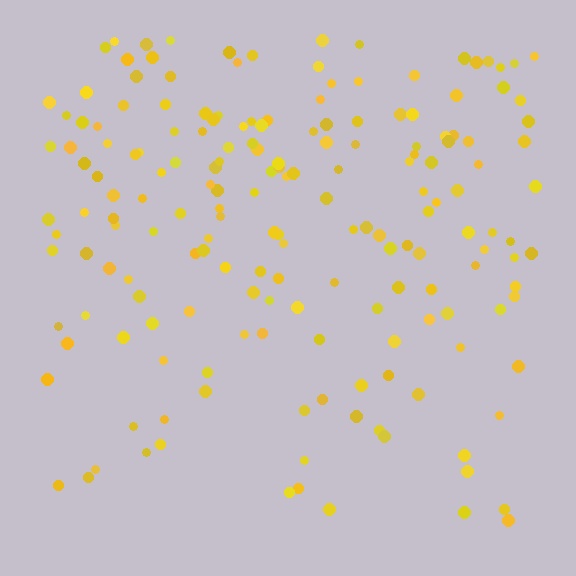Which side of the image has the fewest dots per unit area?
The bottom.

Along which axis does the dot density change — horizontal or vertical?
Vertical.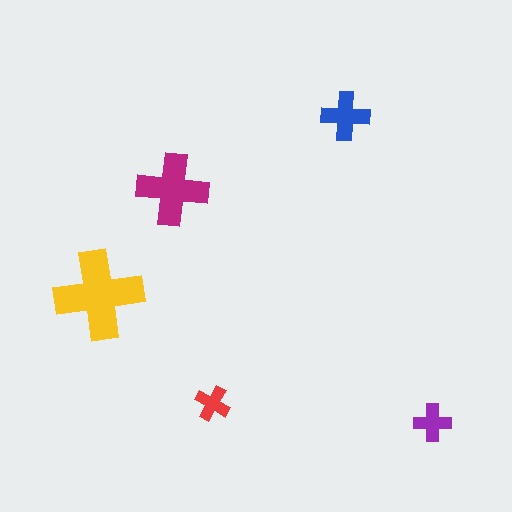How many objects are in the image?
There are 5 objects in the image.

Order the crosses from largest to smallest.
the yellow one, the magenta one, the blue one, the purple one, the red one.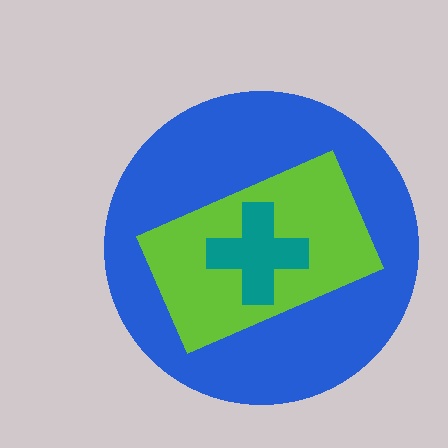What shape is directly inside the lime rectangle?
The teal cross.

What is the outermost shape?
The blue circle.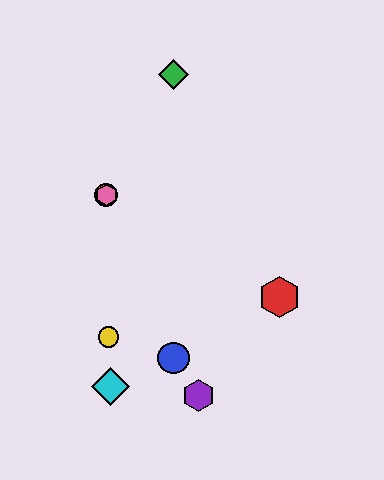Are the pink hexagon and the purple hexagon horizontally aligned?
No, the pink hexagon is at y≈195 and the purple hexagon is at y≈395.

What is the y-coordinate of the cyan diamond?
The cyan diamond is at y≈387.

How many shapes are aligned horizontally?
2 shapes (the orange circle, the pink hexagon) are aligned horizontally.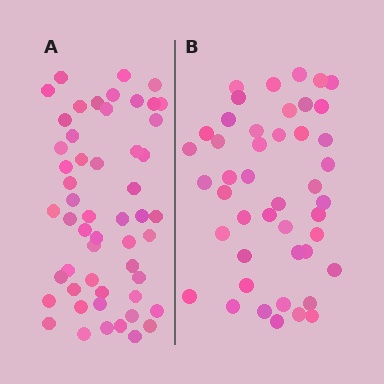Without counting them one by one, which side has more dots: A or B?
Region A (the left region) has more dots.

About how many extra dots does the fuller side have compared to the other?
Region A has roughly 8 or so more dots than region B.